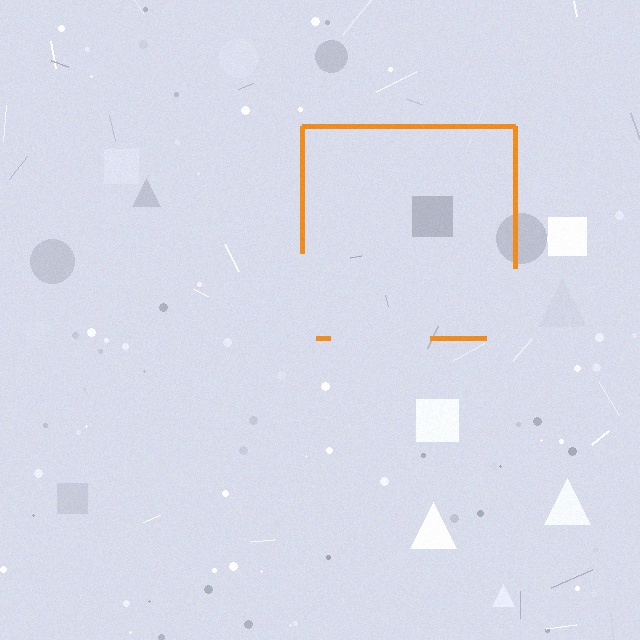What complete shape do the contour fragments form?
The contour fragments form a square.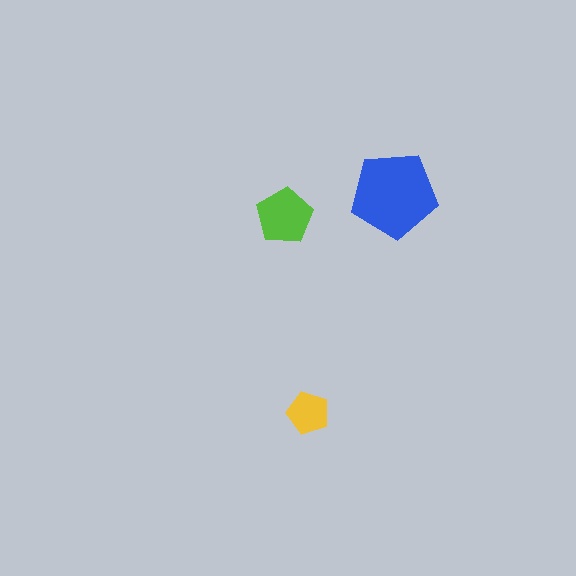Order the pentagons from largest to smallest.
the blue one, the lime one, the yellow one.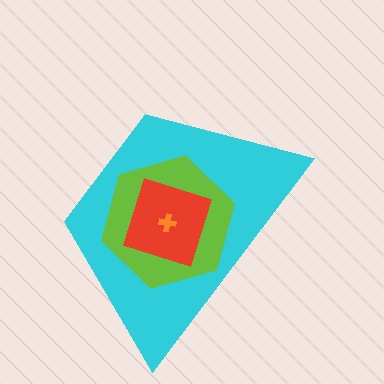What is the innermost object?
The orange cross.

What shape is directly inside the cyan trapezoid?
The lime hexagon.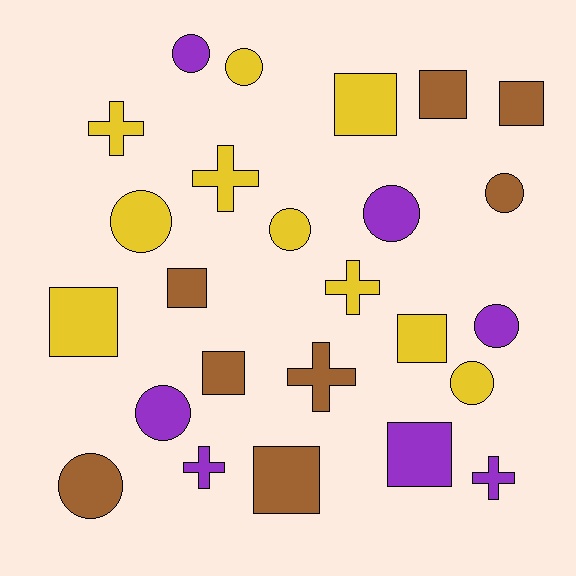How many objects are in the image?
There are 25 objects.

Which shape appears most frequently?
Circle, with 10 objects.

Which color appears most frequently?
Yellow, with 10 objects.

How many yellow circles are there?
There are 4 yellow circles.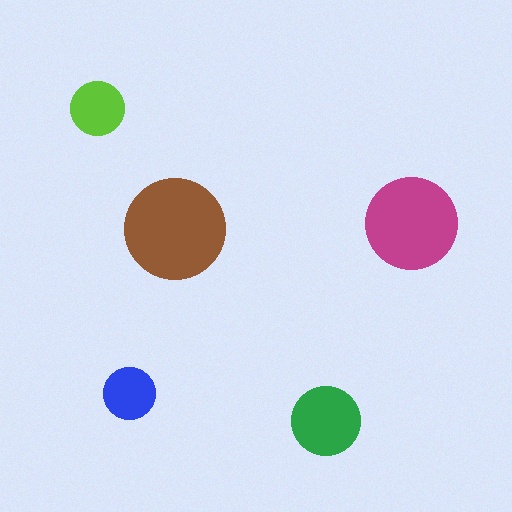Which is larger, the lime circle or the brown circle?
The brown one.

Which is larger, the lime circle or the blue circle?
The lime one.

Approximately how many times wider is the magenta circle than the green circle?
About 1.5 times wider.